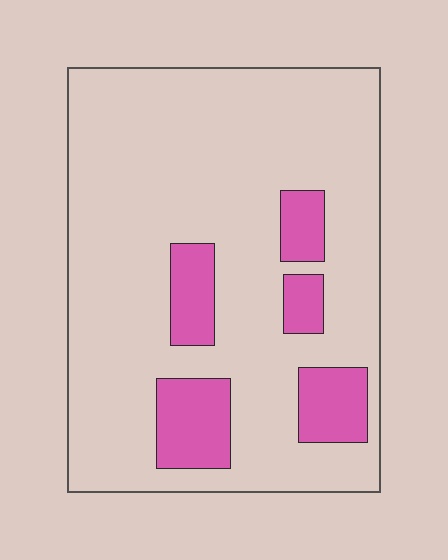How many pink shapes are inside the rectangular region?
5.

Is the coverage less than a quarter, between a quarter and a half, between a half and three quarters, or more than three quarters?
Less than a quarter.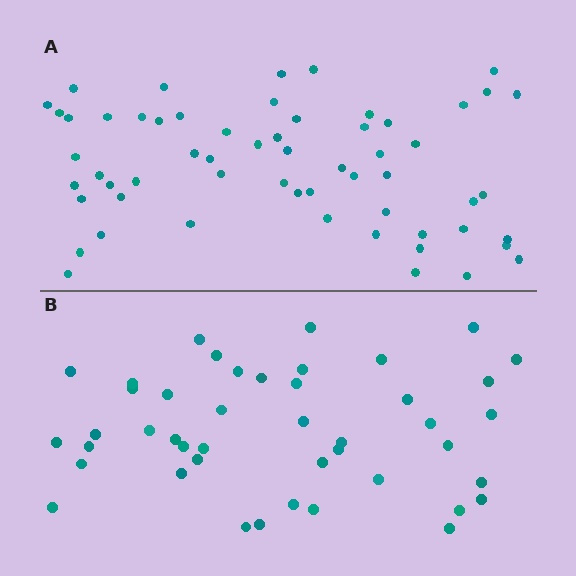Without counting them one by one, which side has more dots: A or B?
Region A (the top region) has more dots.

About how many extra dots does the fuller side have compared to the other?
Region A has approximately 15 more dots than region B.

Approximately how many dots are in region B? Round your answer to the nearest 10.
About 40 dots. (The exact count is 44, which rounds to 40.)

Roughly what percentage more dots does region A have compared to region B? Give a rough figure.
About 35% more.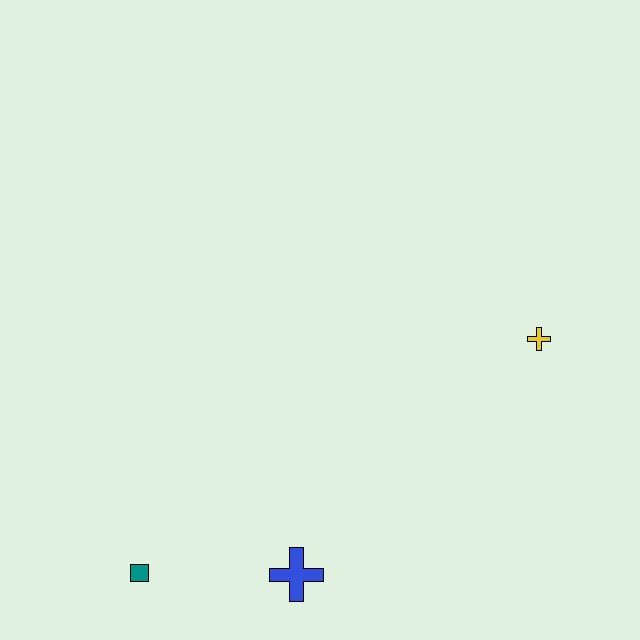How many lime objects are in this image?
There are no lime objects.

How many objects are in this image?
There are 3 objects.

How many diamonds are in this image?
There are no diamonds.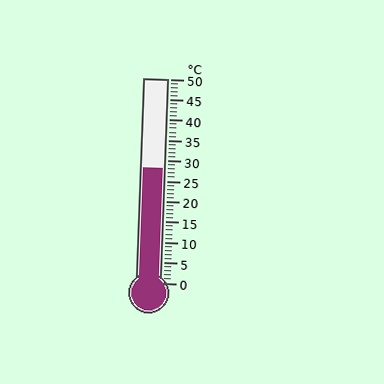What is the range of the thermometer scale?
The thermometer scale ranges from 0°C to 50°C.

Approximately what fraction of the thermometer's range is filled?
The thermometer is filled to approximately 55% of its range.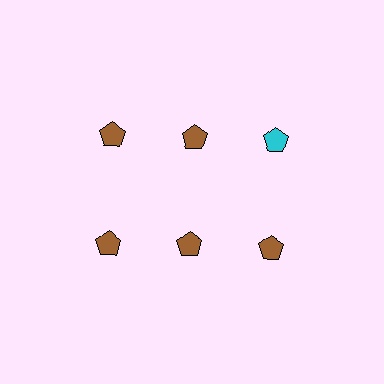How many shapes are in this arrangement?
There are 6 shapes arranged in a grid pattern.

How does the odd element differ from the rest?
It has a different color: cyan instead of brown.